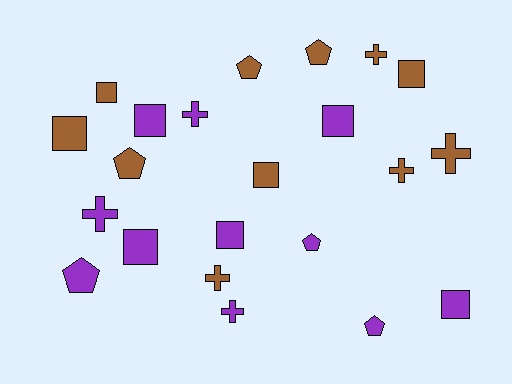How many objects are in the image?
There are 22 objects.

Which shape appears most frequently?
Square, with 9 objects.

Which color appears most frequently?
Brown, with 11 objects.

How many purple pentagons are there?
There are 3 purple pentagons.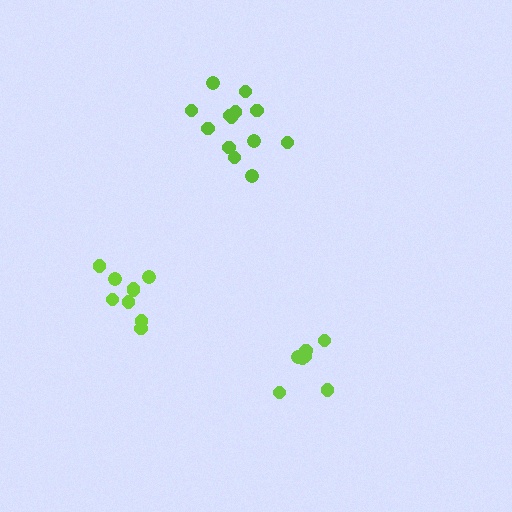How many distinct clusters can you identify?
There are 3 distinct clusters.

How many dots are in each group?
Group 1: 9 dots, Group 2: 7 dots, Group 3: 13 dots (29 total).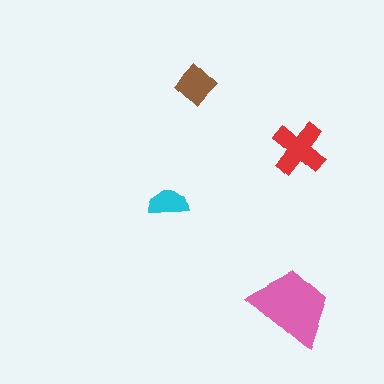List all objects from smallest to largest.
The cyan semicircle, the brown diamond, the red cross, the pink trapezoid.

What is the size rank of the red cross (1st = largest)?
2nd.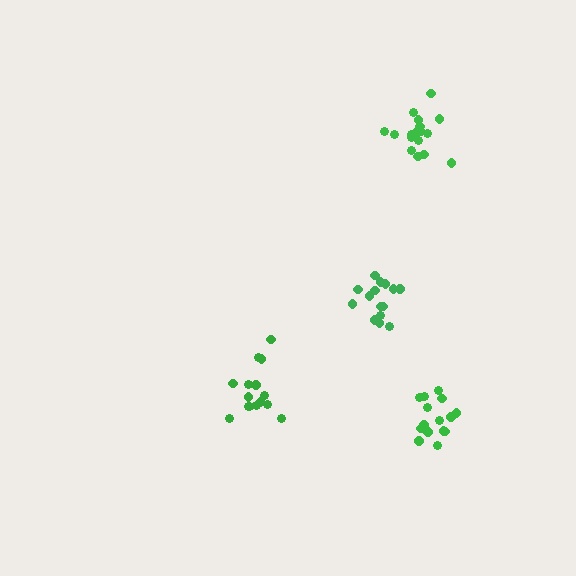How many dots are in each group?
Group 1: 15 dots, Group 2: 16 dots, Group 3: 15 dots, Group 4: 17 dots (63 total).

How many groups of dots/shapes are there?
There are 4 groups.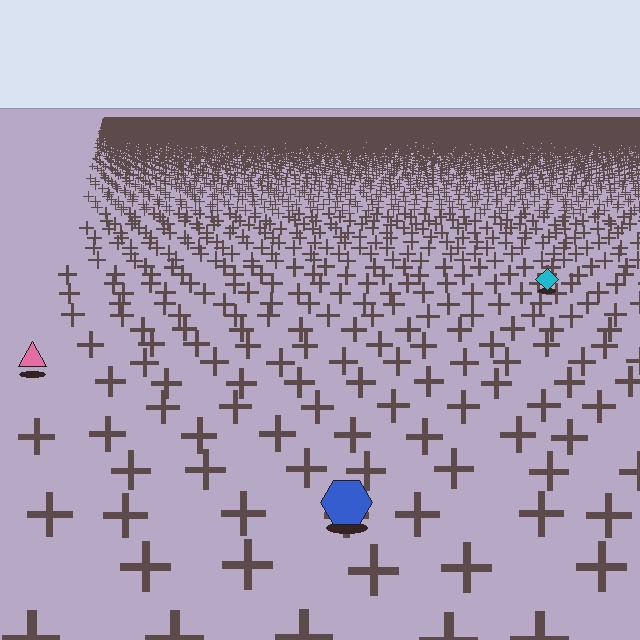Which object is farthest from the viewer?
The cyan diamond is farthest from the viewer. It appears smaller and the ground texture around it is denser.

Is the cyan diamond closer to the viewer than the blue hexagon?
No. The blue hexagon is closer — you can tell from the texture gradient: the ground texture is coarser near it.